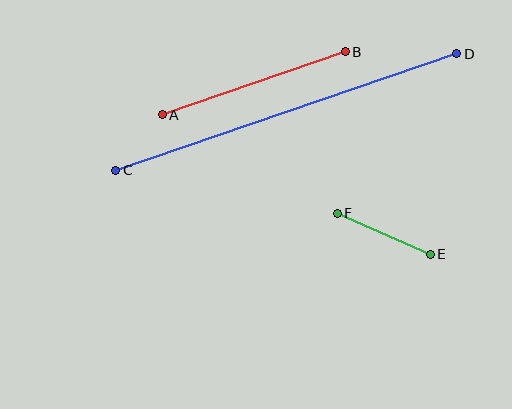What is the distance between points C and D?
The distance is approximately 360 pixels.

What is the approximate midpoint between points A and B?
The midpoint is at approximately (254, 83) pixels.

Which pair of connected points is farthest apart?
Points C and D are farthest apart.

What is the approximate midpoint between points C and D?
The midpoint is at approximately (286, 112) pixels.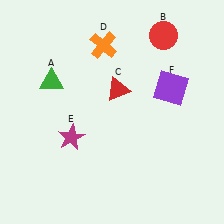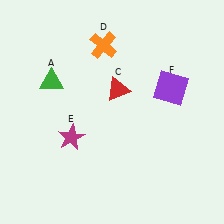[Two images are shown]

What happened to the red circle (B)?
The red circle (B) was removed in Image 2. It was in the top-right area of Image 1.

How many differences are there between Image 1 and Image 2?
There is 1 difference between the two images.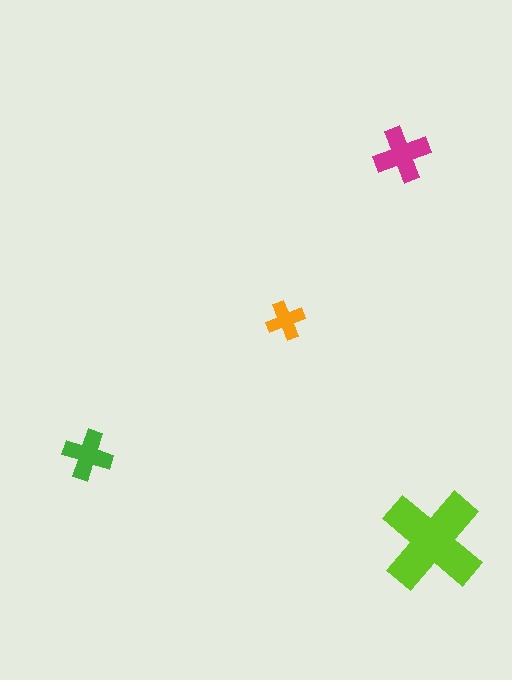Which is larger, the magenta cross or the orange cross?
The magenta one.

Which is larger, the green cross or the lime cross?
The lime one.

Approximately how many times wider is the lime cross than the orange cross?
About 2.5 times wider.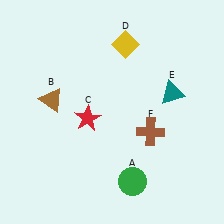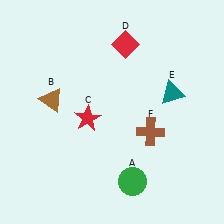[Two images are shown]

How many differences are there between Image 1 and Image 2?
There is 1 difference between the two images.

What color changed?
The diamond (D) changed from yellow in Image 1 to red in Image 2.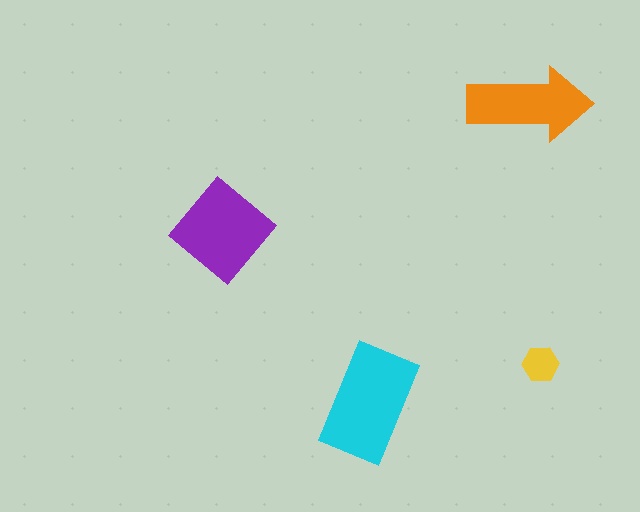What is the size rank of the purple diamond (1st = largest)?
2nd.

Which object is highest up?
The orange arrow is topmost.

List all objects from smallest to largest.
The yellow hexagon, the orange arrow, the purple diamond, the cyan rectangle.